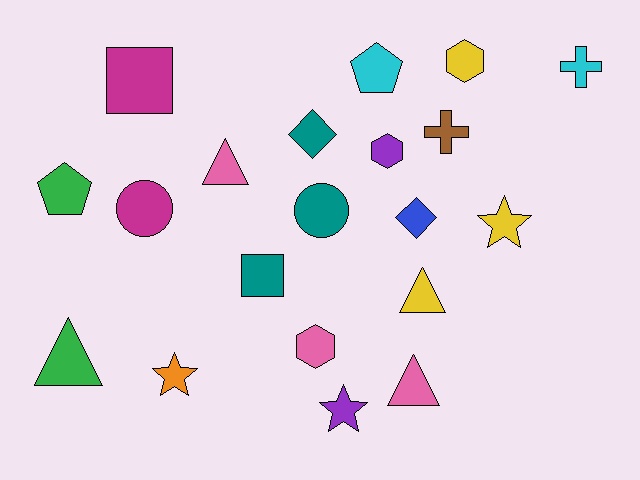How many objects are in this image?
There are 20 objects.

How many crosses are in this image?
There are 2 crosses.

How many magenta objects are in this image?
There are 2 magenta objects.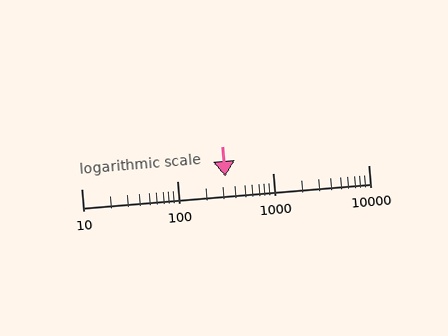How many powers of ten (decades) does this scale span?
The scale spans 3 decades, from 10 to 10000.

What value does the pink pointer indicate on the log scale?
The pointer indicates approximately 320.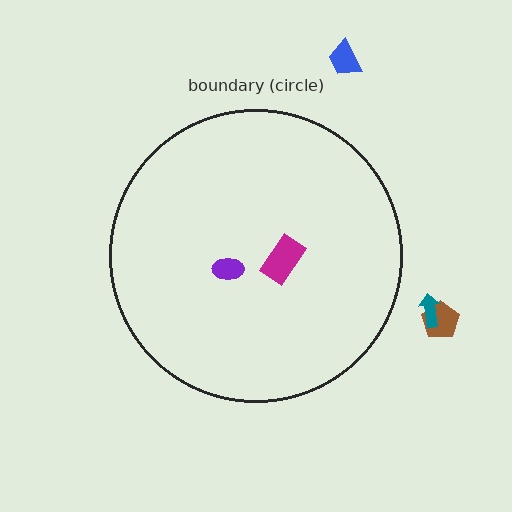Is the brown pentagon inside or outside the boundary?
Outside.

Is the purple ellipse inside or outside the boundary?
Inside.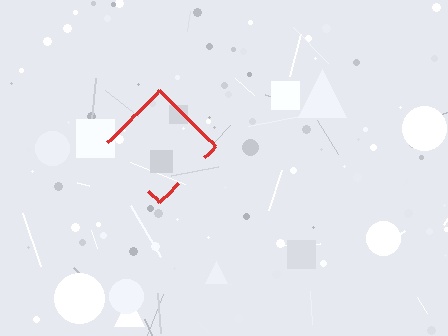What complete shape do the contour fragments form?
The contour fragments form a diamond.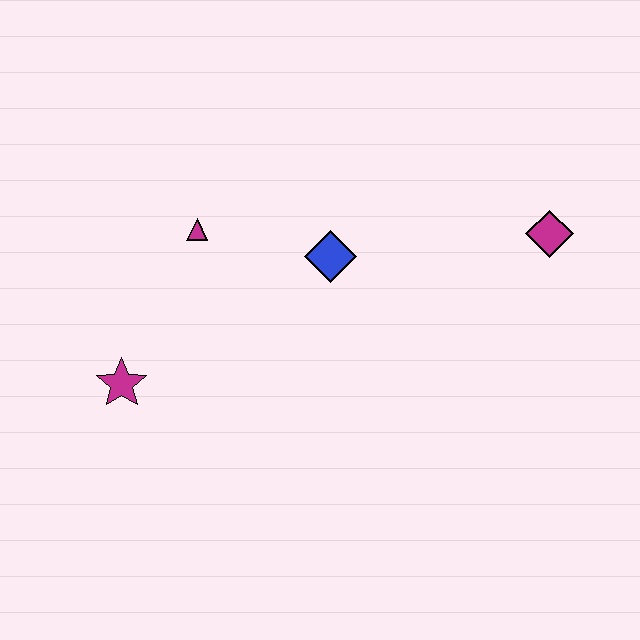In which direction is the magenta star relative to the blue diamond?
The magenta star is to the left of the blue diamond.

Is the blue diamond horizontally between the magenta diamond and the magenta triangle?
Yes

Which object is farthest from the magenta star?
The magenta diamond is farthest from the magenta star.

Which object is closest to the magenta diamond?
The blue diamond is closest to the magenta diamond.